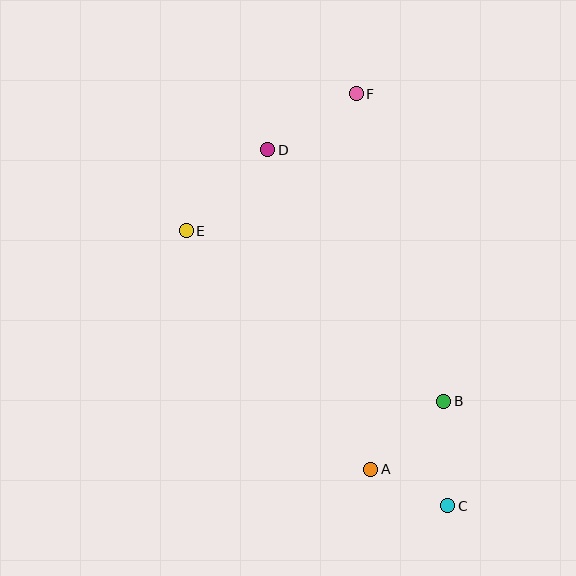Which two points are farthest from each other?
Points C and F are farthest from each other.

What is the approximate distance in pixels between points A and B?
The distance between A and B is approximately 100 pixels.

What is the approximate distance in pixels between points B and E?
The distance between B and E is approximately 309 pixels.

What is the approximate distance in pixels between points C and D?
The distance between C and D is approximately 399 pixels.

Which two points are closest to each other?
Points A and C are closest to each other.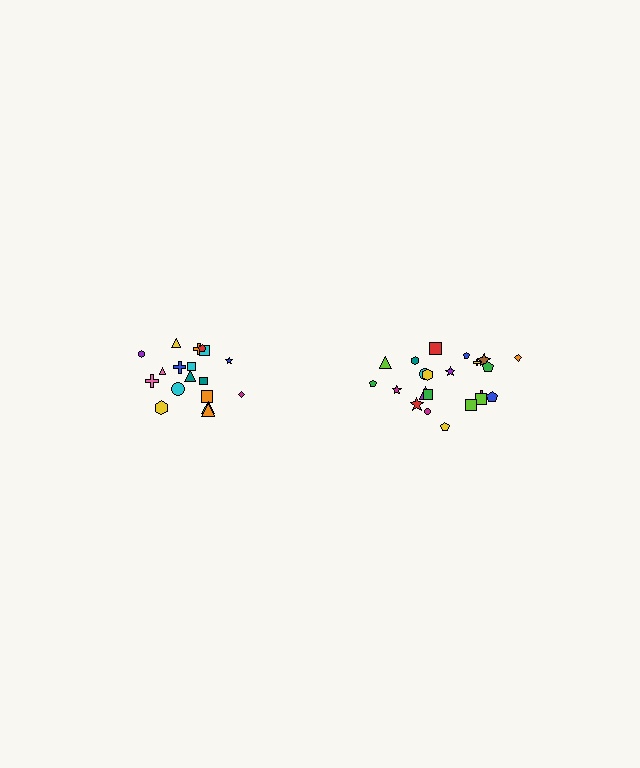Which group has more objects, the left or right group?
The right group.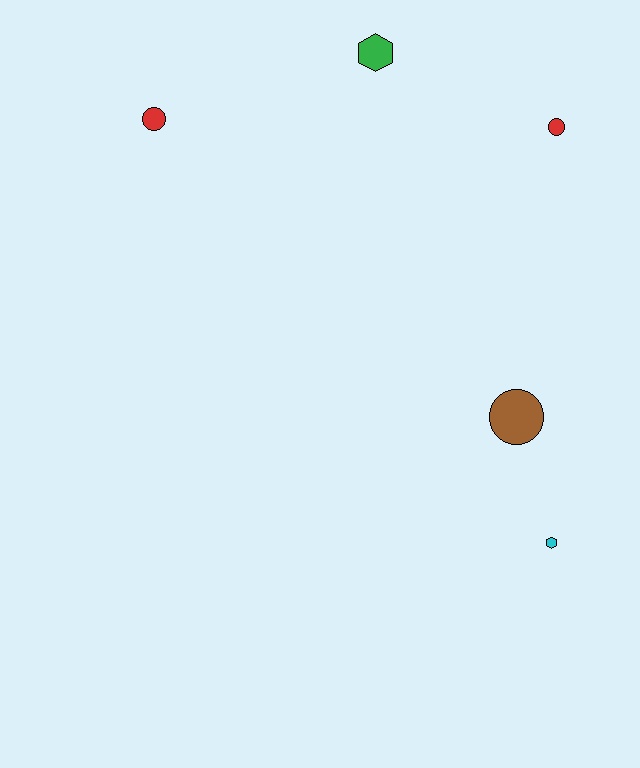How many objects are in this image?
There are 5 objects.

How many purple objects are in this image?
There are no purple objects.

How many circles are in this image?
There are 3 circles.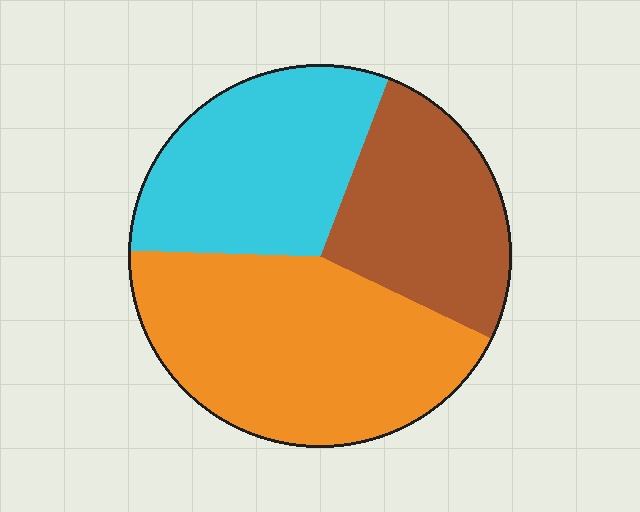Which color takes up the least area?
Brown, at roughly 25%.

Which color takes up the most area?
Orange, at roughly 45%.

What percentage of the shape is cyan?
Cyan covers 31% of the shape.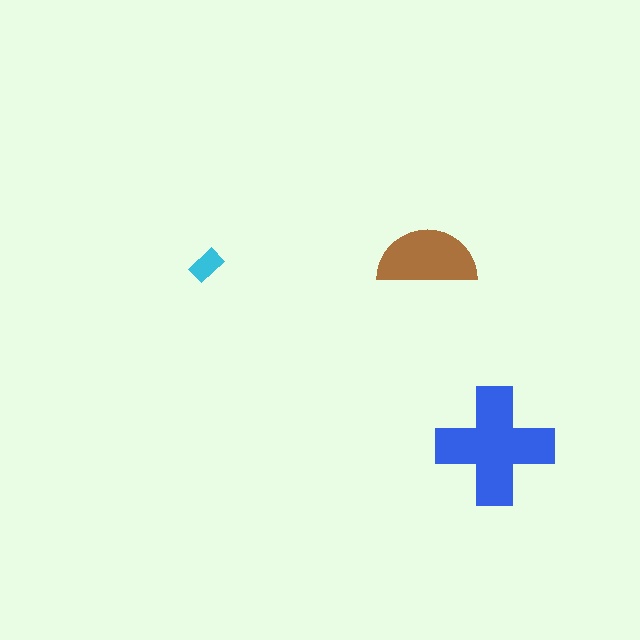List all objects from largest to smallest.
The blue cross, the brown semicircle, the cyan rectangle.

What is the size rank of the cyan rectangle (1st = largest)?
3rd.